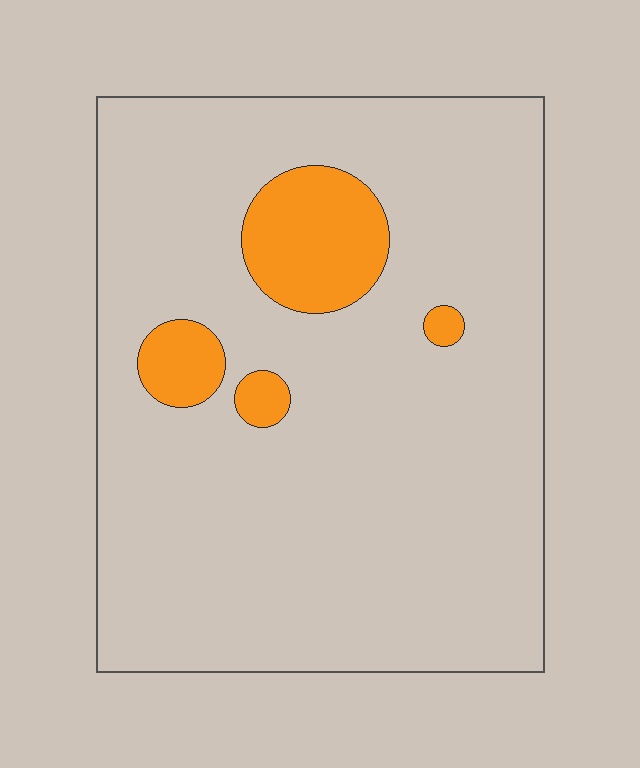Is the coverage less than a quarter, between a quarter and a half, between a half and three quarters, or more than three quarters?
Less than a quarter.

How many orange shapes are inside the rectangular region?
4.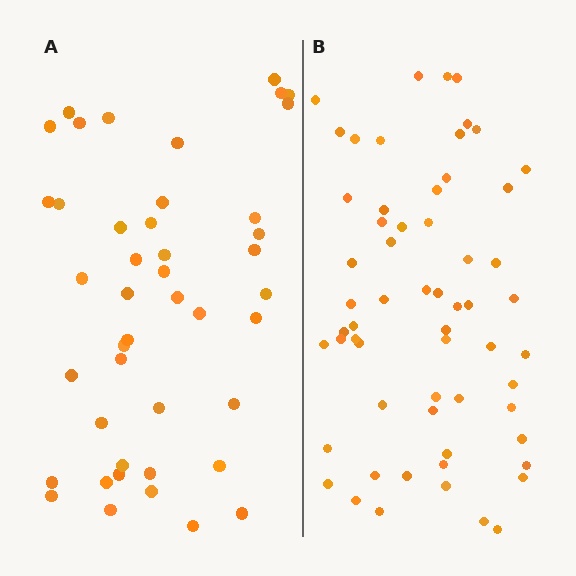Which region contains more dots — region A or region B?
Region B (the right region) has more dots.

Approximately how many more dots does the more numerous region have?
Region B has approximately 15 more dots than region A.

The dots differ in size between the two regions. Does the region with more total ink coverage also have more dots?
No. Region A has more total ink coverage because its dots are larger, but region B actually contains more individual dots. Total area can be misleading — the number of items is what matters here.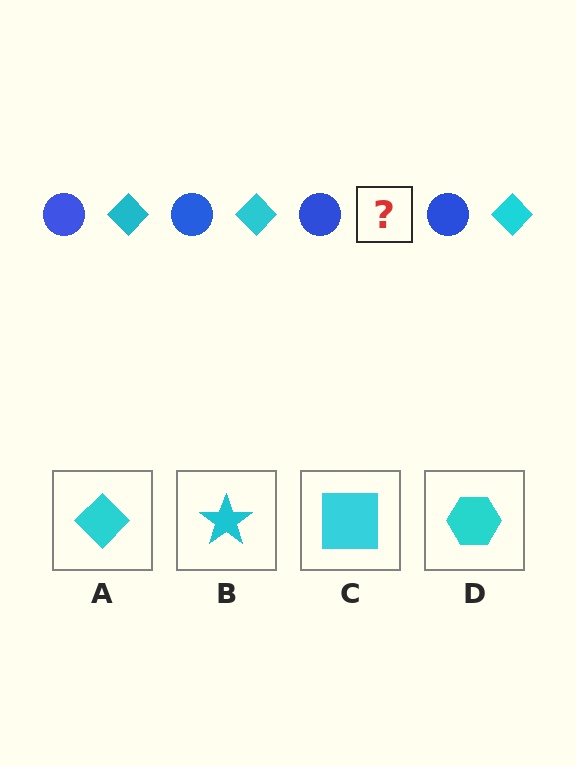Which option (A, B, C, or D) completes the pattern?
A.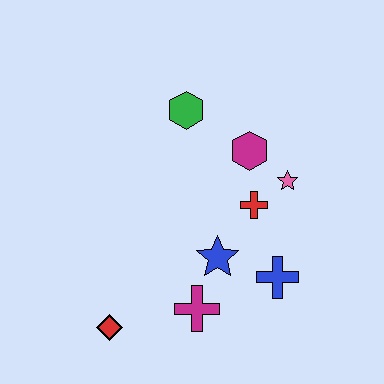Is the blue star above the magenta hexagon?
No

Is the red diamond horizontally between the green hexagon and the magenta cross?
No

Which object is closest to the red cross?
The pink star is closest to the red cross.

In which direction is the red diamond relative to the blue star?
The red diamond is to the left of the blue star.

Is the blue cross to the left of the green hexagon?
No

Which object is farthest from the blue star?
The green hexagon is farthest from the blue star.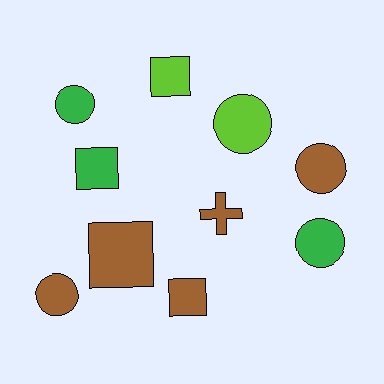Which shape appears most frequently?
Circle, with 5 objects.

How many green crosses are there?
There are no green crosses.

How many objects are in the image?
There are 10 objects.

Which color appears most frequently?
Brown, with 5 objects.